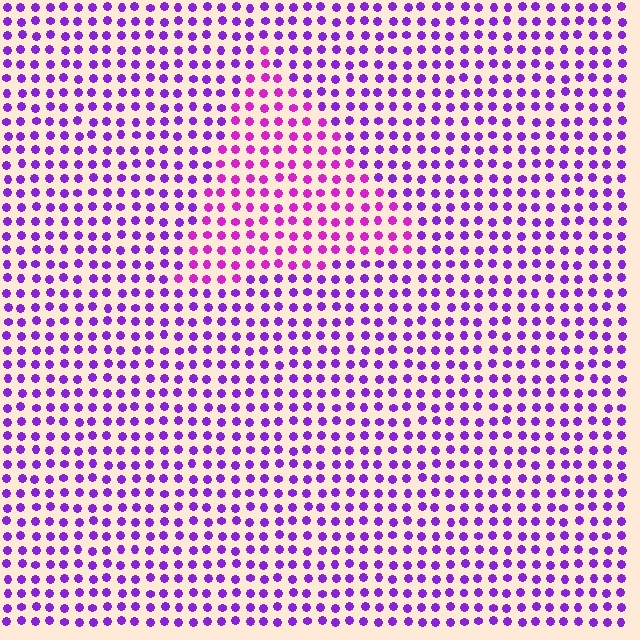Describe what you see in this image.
The image is filled with small purple elements in a uniform arrangement. A triangle-shaped region is visible where the elements are tinted to a slightly different hue, forming a subtle color boundary.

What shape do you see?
I see a triangle.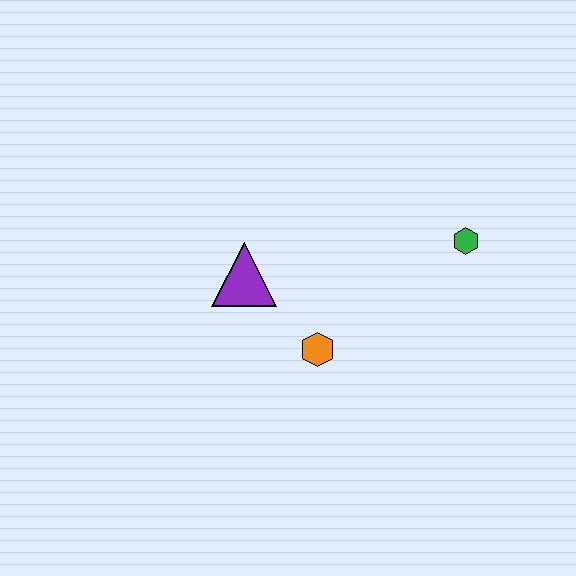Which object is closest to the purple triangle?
The orange hexagon is closest to the purple triangle.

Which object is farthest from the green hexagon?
The purple triangle is farthest from the green hexagon.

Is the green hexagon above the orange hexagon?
Yes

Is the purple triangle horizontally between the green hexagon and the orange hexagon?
No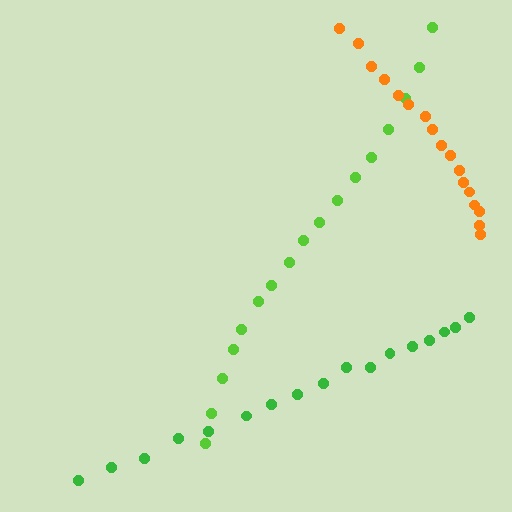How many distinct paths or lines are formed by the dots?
There are 3 distinct paths.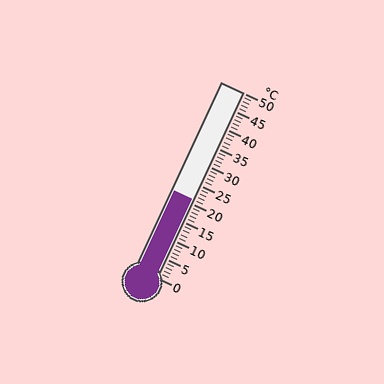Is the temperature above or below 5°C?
The temperature is above 5°C.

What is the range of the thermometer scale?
The thermometer scale ranges from 0°C to 50°C.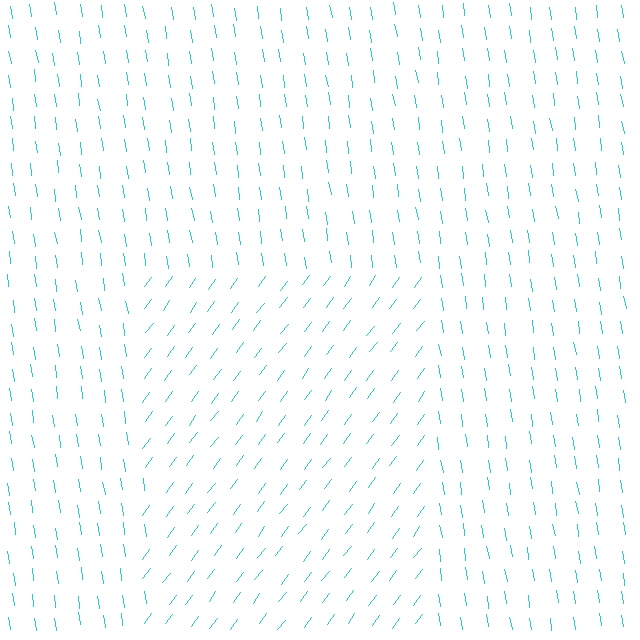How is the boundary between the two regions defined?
The boundary is defined purely by a change in line orientation (approximately 45 degrees difference). All lines are the same color and thickness.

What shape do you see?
I see a rectangle.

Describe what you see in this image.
The image is filled with small cyan line segments. A rectangle region in the image has lines oriented differently from the surrounding lines, creating a visible texture boundary.